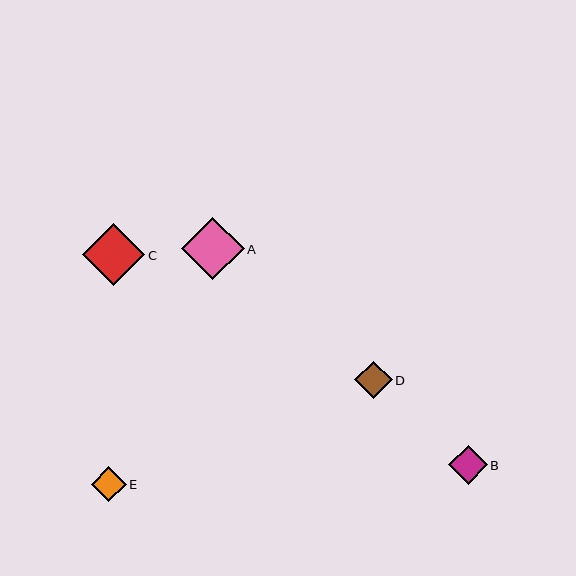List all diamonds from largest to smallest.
From largest to smallest: A, C, B, D, E.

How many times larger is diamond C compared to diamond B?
Diamond C is approximately 1.6 times the size of diamond B.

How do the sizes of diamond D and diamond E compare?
Diamond D and diamond E are approximately the same size.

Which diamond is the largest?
Diamond A is the largest with a size of approximately 62 pixels.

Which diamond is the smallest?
Diamond E is the smallest with a size of approximately 35 pixels.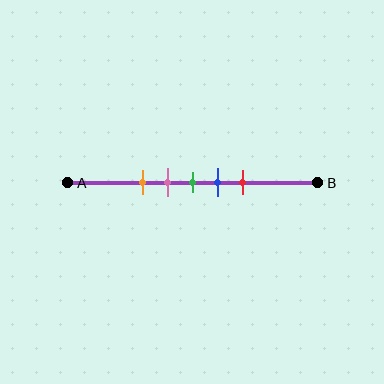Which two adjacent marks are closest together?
The pink and green marks are the closest adjacent pair.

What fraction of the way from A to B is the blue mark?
The blue mark is approximately 60% (0.6) of the way from A to B.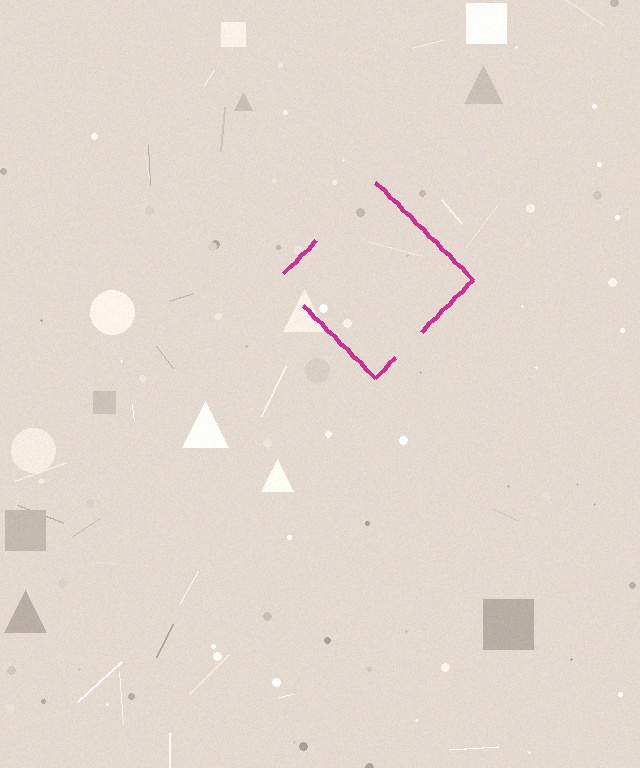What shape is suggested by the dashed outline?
The dashed outline suggests a diamond.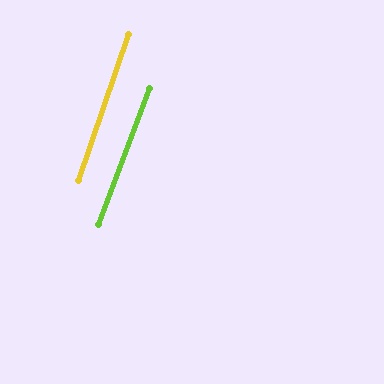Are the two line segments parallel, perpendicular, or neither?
Parallel — their directions differ by only 1.7°.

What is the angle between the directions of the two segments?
Approximately 2 degrees.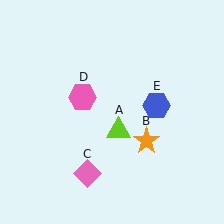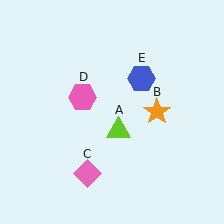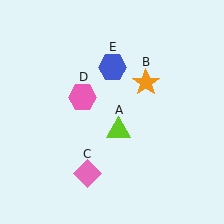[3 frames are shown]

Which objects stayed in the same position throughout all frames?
Lime triangle (object A) and pink diamond (object C) and pink hexagon (object D) remained stationary.